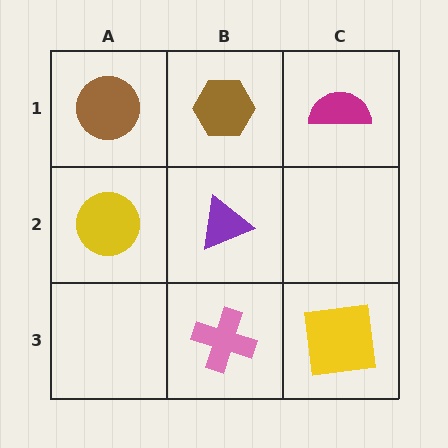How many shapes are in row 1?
3 shapes.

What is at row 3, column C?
A yellow square.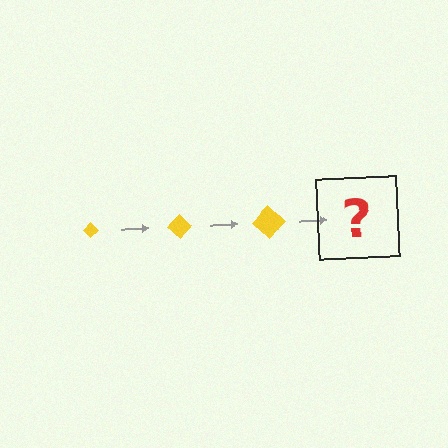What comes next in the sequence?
The next element should be a yellow diamond, larger than the previous one.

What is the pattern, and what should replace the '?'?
The pattern is that the diamond gets progressively larger each step. The '?' should be a yellow diamond, larger than the previous one.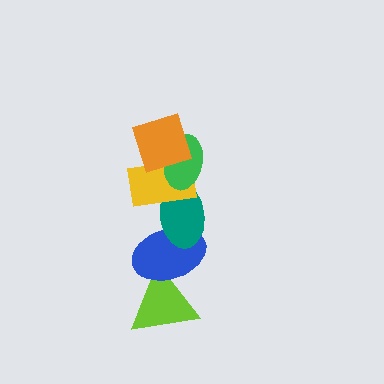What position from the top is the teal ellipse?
The teal ellipse is 4th from the top.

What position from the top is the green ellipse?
The green ellipse is 2nd from the top.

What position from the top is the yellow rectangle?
The yellow rectangle is 3rd from the top.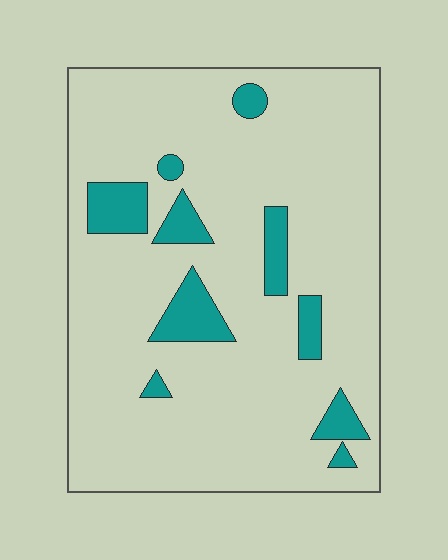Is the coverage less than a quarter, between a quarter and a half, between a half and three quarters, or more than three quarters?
Less than a quarter.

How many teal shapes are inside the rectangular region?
10.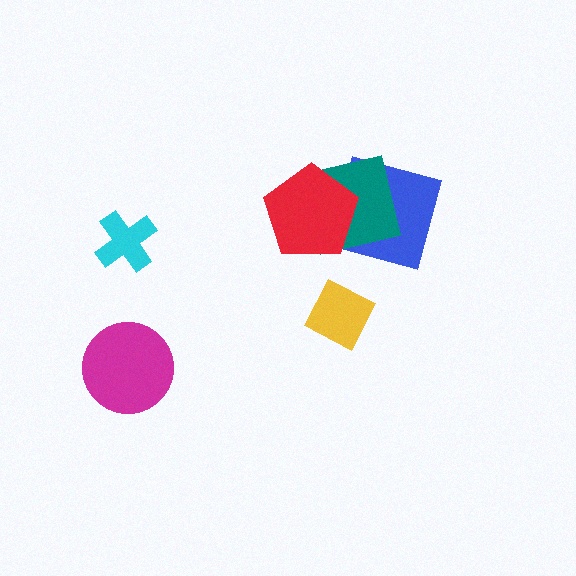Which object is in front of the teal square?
The red pentagon is in front of the teal square.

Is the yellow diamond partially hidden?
No, no other shape covers it.